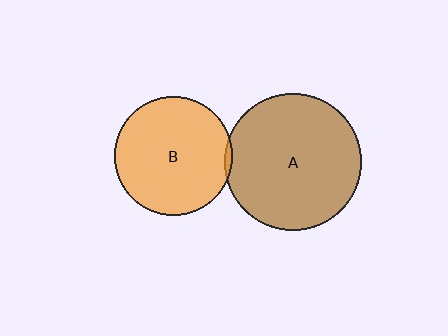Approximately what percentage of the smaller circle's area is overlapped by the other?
Approximately 5%.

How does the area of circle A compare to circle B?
Approximately 1.3 times.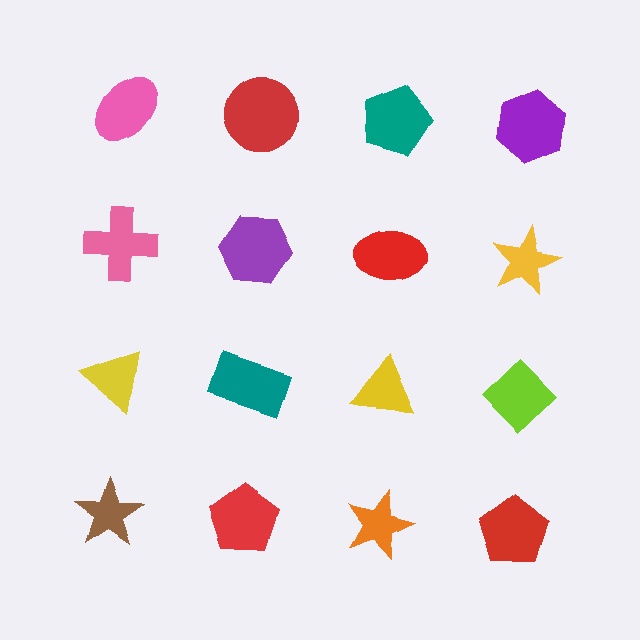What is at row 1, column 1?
A pink ellipse.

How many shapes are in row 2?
4 shapes.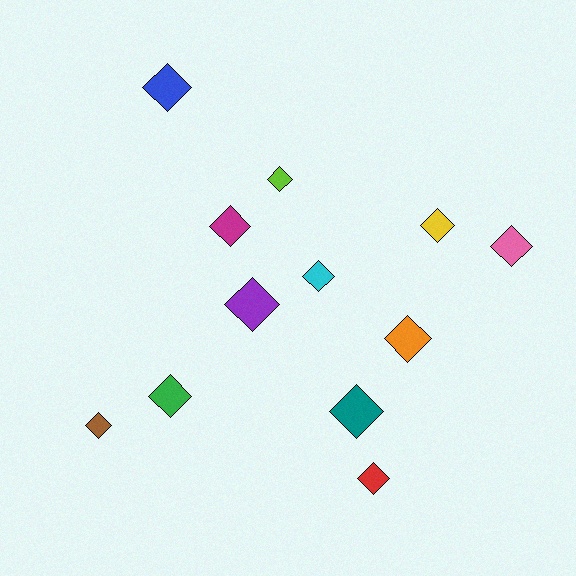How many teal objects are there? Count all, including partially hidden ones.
There is 1 teal object.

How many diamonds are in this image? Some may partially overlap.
There are 12 diamonds.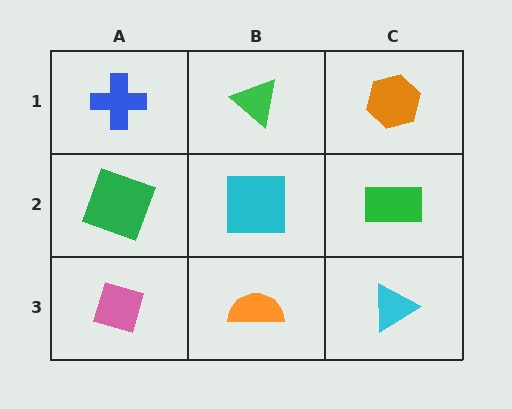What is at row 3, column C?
A cyan triangle.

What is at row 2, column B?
A cyan square.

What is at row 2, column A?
A green square.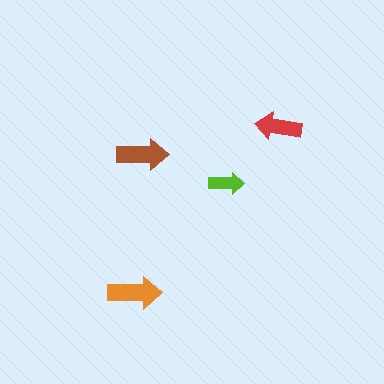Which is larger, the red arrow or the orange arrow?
The orange one.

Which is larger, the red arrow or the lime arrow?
The red one.